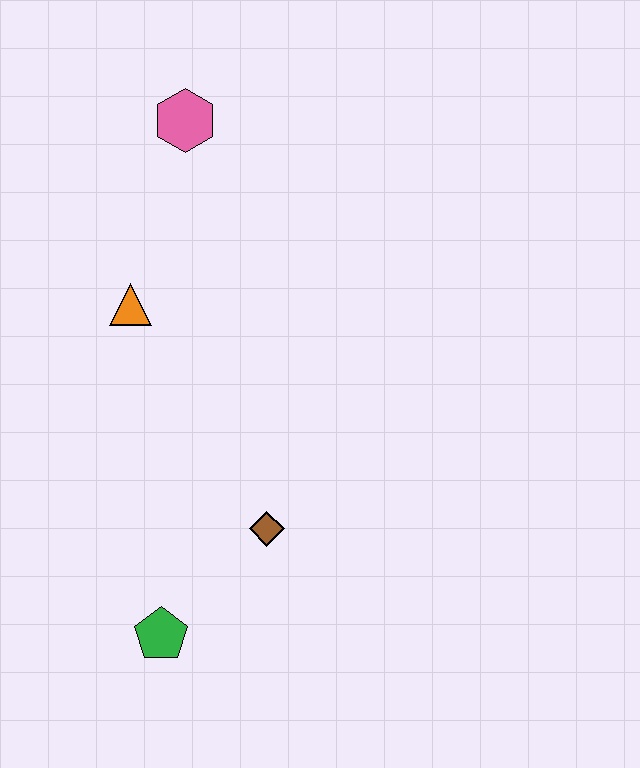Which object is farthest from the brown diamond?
The pink hexagon is farthest from the brown diamond.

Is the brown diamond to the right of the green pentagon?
Yes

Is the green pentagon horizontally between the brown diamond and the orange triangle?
Yes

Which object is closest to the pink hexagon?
The orange triangle is closest to the pink hexagon.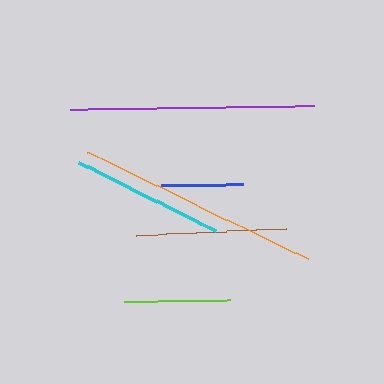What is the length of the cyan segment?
The cyan segment is approximately 153 pixels long.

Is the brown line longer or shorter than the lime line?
The brown line is longer than the lime line.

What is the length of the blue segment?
The blue segment is approximately 82 pixels long.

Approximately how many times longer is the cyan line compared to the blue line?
The cyan line is approximately 1.9 times the length of the blue line.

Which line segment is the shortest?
The blue line is the shortest at approximately 82 pixels.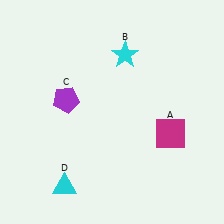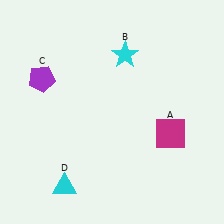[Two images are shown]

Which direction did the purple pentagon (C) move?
The purple pentagon (C) moved left.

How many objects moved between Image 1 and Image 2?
1 object moved between the two images.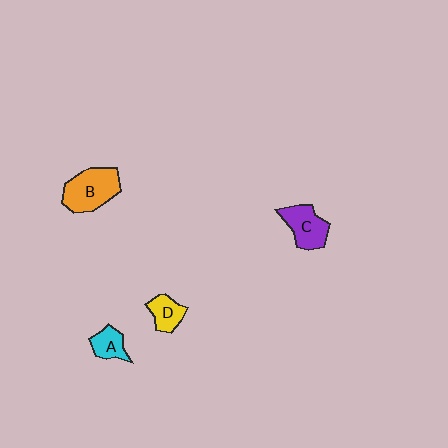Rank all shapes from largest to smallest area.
From largest to smallest: B (orange), C (purple), D (yellow), A (cyan).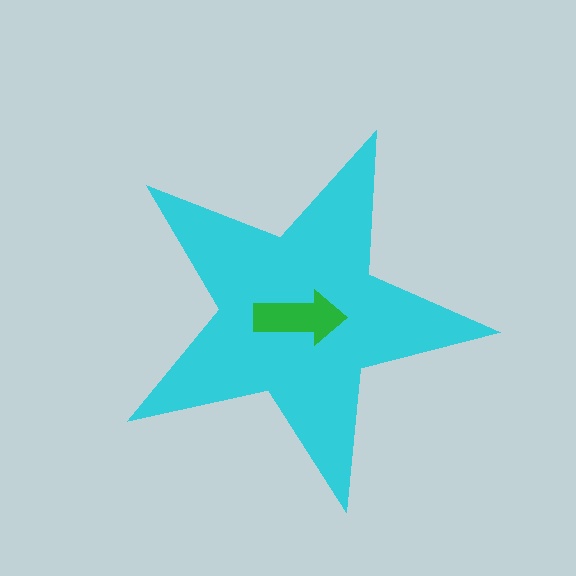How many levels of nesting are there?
2.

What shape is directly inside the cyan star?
The green arrow.